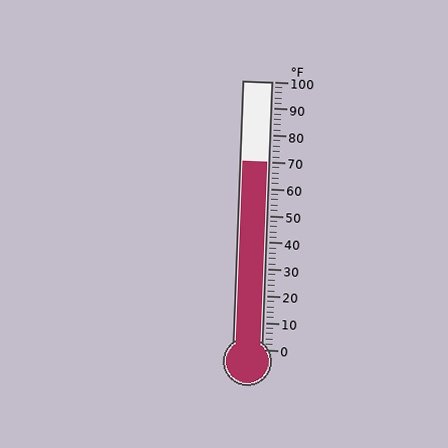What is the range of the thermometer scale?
The thermometer scale ranges from 0°F to 100°F.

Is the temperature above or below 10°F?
The temperature is above 10°F.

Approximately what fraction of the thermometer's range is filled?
The thermometer is filled to approximately 70% of its range.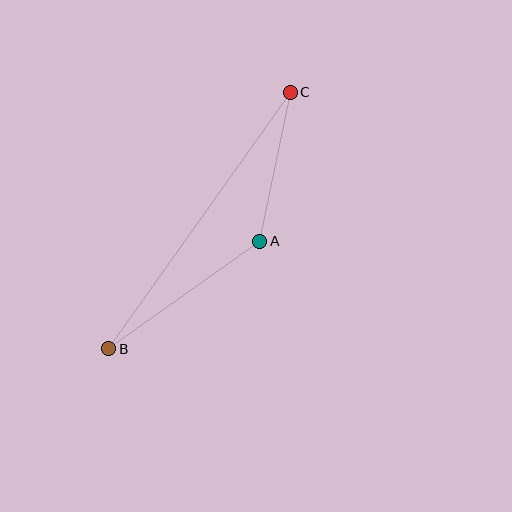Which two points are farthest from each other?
Points B and C are farthest from each other.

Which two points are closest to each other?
Points A and C are closest to each other.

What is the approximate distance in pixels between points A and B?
The distance between A and B is approximately 185 pixels.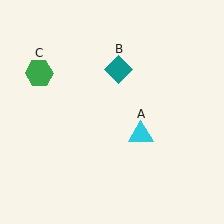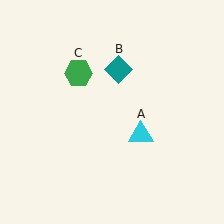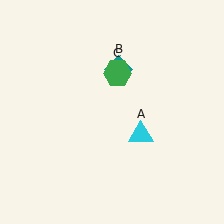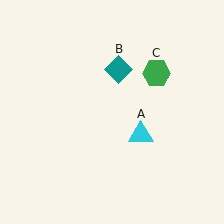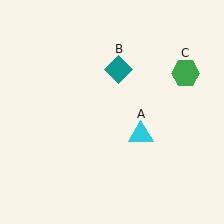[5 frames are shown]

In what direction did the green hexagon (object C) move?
The green hexagon (object C) moved right.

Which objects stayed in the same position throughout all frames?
Cyan triangle (object A) and teal diamond (object B) remained stationary.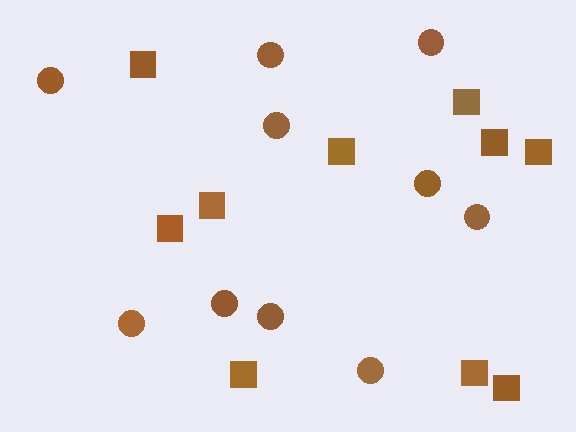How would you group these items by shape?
There are 2 groups: one group of squares (10) and one group of circles (10).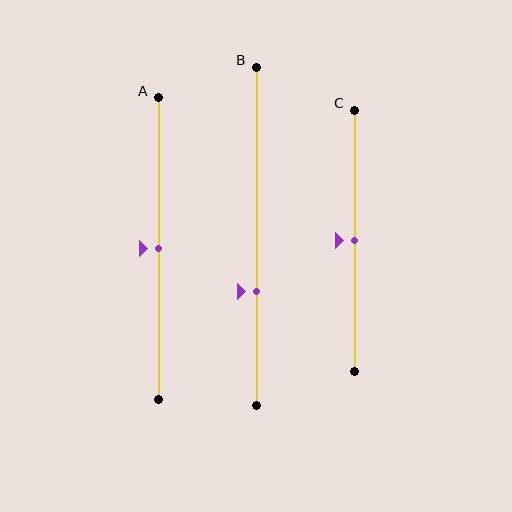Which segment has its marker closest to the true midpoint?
Segment A has its marker closest to the true midpoint.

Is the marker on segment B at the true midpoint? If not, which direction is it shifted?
No, the marker on segment B is shifted downward by about 16% of the segment length.